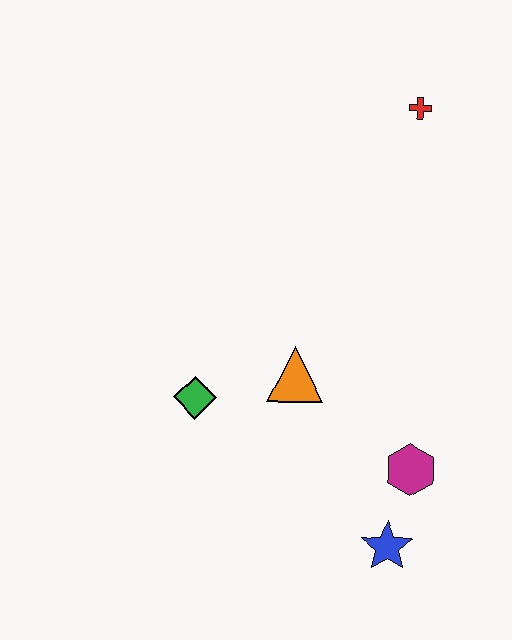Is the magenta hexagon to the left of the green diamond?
No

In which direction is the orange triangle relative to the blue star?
The orange triangle is above the blue star.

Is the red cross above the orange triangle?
Yes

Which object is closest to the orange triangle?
The green diamond is closest to the orange triangle.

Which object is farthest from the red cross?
The blue star is farthest from the red cross.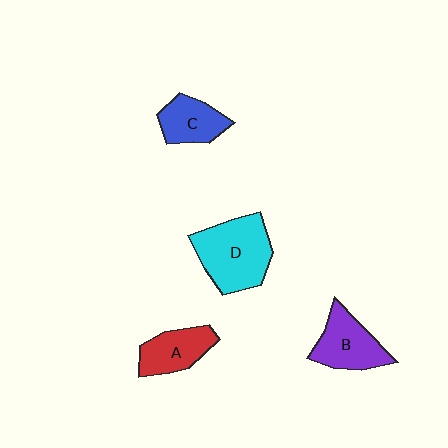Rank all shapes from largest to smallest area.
From largest to smallest: D (cyan), B (purple), A (red), C (blue).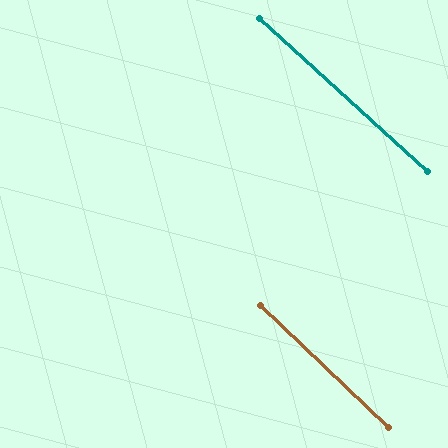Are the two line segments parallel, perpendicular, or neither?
Parallel — their directions differ by only 1.1°.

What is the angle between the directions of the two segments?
Approximately 1 degree.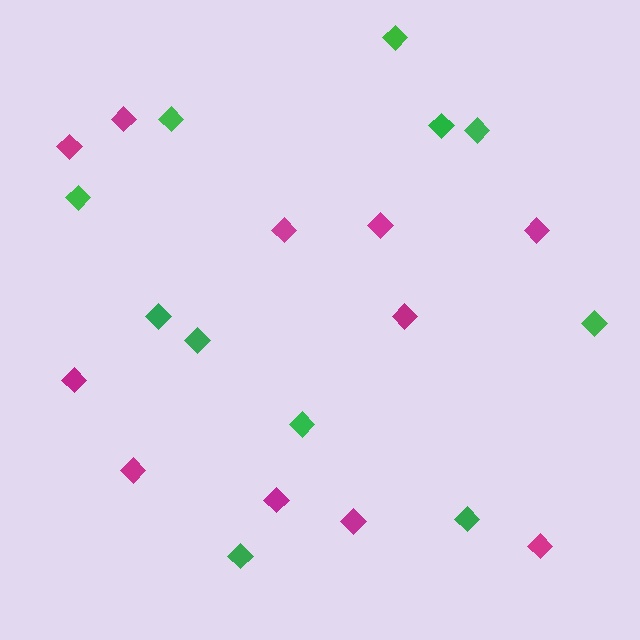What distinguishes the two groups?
There are 2 groups: one group of magenta diamonds (11) and one group of green diamonds (11).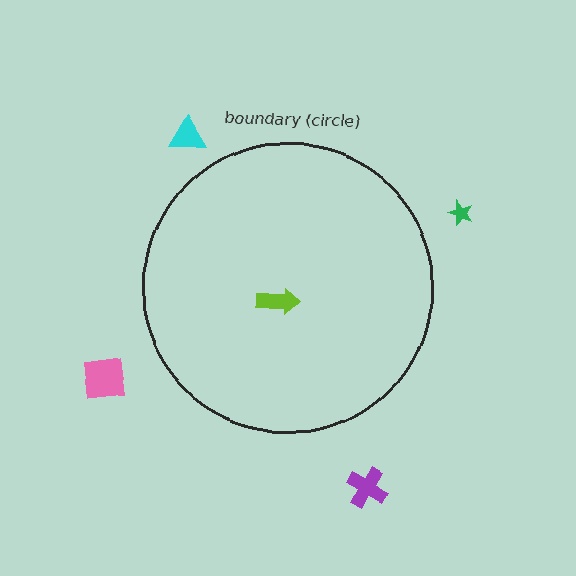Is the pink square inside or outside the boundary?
Outside.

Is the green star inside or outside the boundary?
Outside.